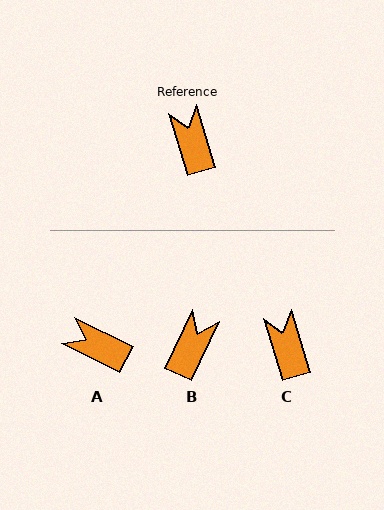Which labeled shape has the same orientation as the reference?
C.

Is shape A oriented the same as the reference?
No, it is off by about 46 degrees.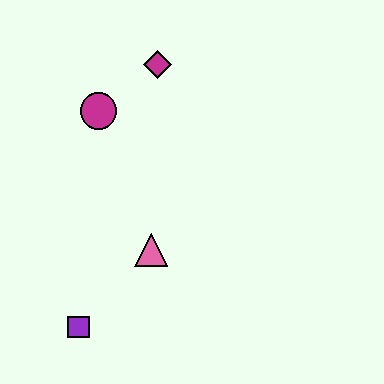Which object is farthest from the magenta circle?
The purple square is farthest from the magenta circle.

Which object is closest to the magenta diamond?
The magenta circle is closest to the magenta diamond.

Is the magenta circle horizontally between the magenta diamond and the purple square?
Yes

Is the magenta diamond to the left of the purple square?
No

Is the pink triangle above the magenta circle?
No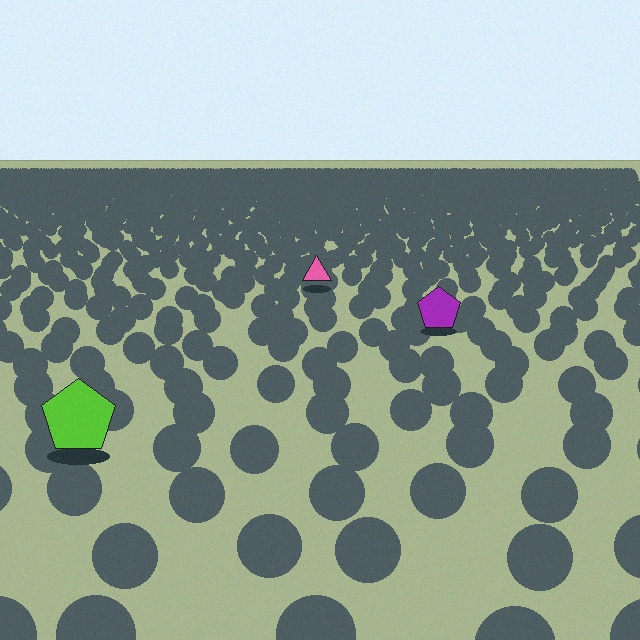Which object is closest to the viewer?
The lime pentagon is closest. The texture marks near it are larger and more spread out.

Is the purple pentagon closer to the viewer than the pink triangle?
Yes. The purple pentagon is closer — you can tell from the texture gradient: the ground texture is coarser near it.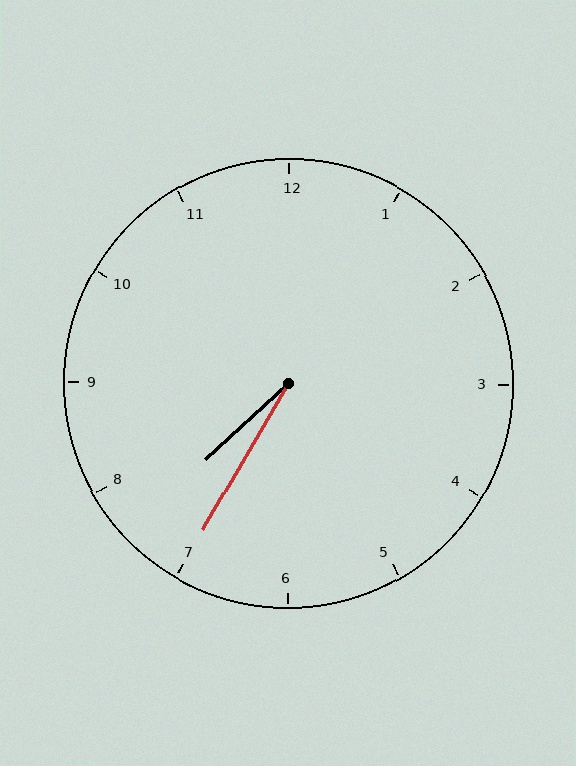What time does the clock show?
7:35.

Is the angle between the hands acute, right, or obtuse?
It is acute.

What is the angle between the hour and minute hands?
Approximately 18 degrees.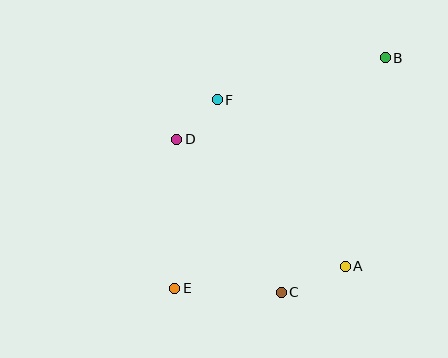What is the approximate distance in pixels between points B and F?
The distance between B and F is approximately 173 pixels.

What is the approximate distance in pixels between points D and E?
The distance between D and E is approximately 149 pixels.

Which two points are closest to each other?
Points D and F are closest to each other.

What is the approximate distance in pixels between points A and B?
The distance between A and B is approximately 213 pixels.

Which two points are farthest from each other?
Points B and E are farthest from each other.